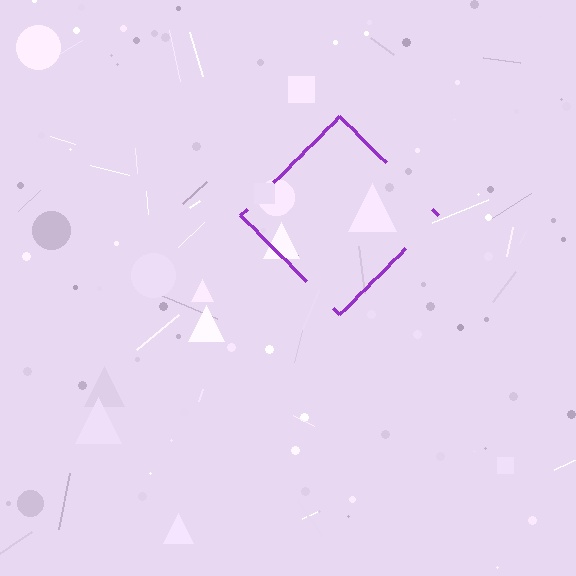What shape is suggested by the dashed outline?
The dashed outline suggests a diamond.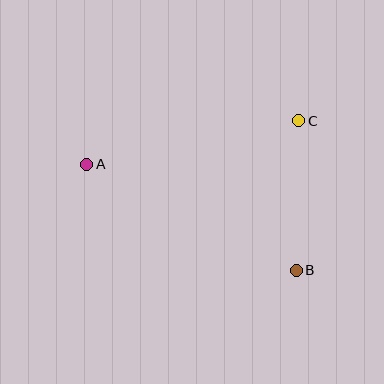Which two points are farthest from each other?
Points A and B are farthest from each other.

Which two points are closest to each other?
Points B and C are closest to each other.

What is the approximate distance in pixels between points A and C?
The distance between A and C is approximately 217 pixels.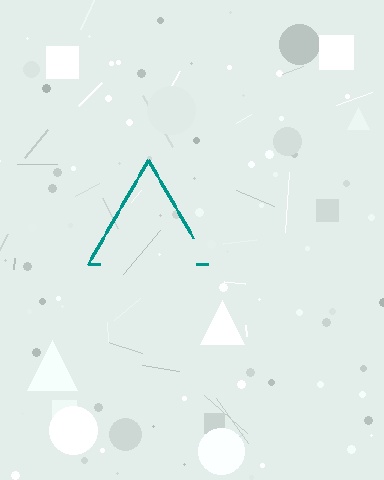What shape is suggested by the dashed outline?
The dashed outline suggests a triangle.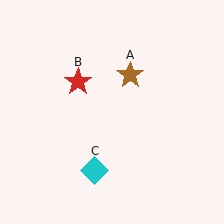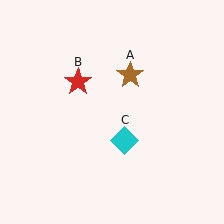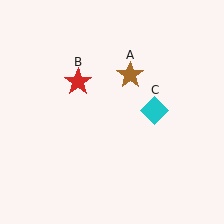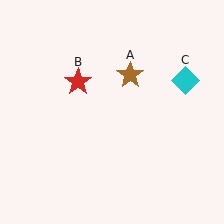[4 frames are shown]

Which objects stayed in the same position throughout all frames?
Brown star (object A) and red star (object B) remained stationary.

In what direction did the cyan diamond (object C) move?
The cyan diamond (object C) moved up and to the right.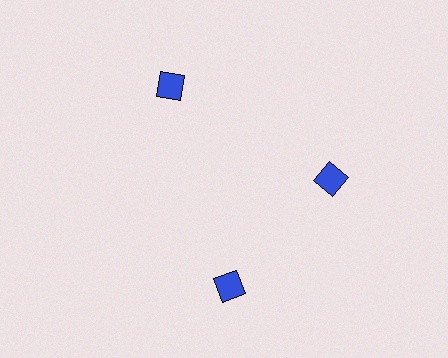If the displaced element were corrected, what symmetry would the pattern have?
It would have 3-fold rotational symmetry — the pattern would map onto itself every 120 degrees.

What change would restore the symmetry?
The symmetry would be restored by rotating it back into even spacing with its neighbors so that all 3 diamonds sit at equal angles and equal distance from the center.